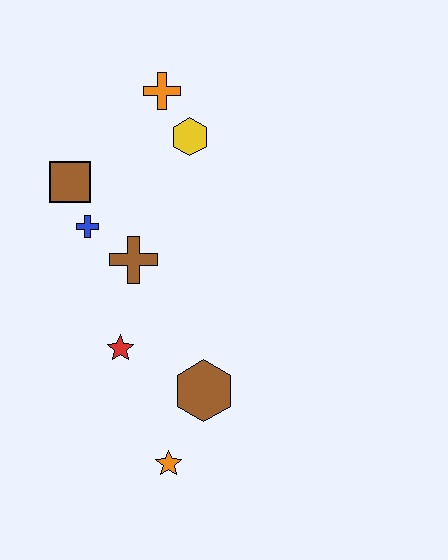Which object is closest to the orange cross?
The yellow hexagon is closest to the orange cross.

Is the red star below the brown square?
Yes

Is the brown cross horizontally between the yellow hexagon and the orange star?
No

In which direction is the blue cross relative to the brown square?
The blue cross is below the brown square.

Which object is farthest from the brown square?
The orange star is farthest from the brown square.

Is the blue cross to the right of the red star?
No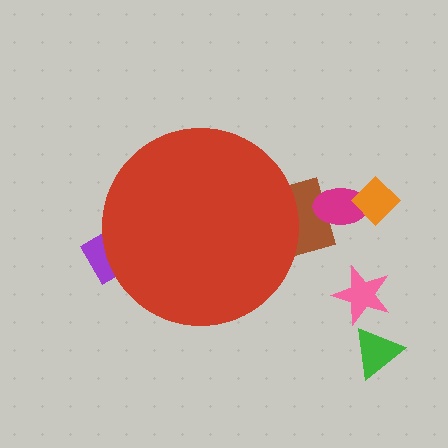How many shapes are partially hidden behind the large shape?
2 shapes are partially hidden.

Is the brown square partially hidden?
Yes, the brown square is partially hidden behind the red circle.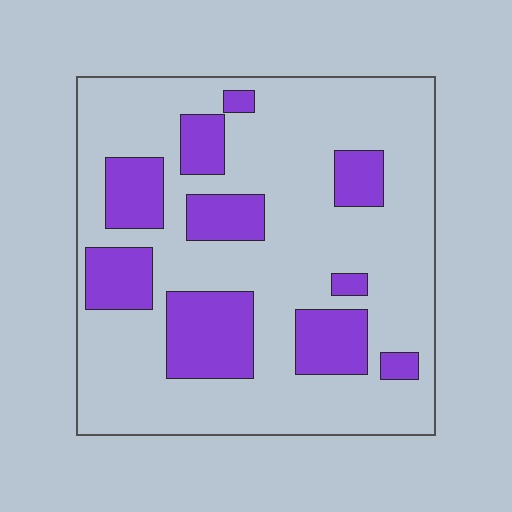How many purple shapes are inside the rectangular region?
10.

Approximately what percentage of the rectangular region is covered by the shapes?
Approximately 25%.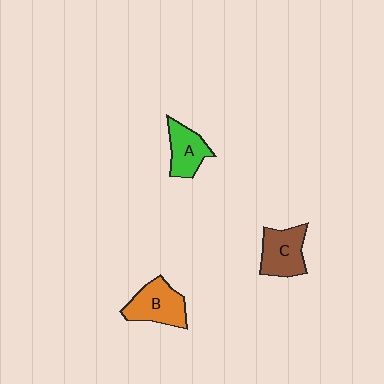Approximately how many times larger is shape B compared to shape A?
Approximately 1.3 times.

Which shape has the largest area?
Shape B (orange).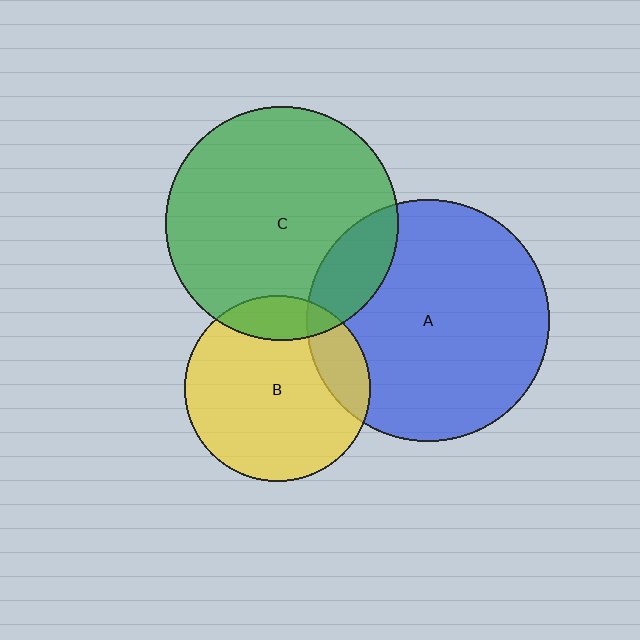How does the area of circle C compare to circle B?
Approximately 1.6 times.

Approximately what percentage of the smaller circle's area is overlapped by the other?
Approximately 15%.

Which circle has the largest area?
Circle A (blue).